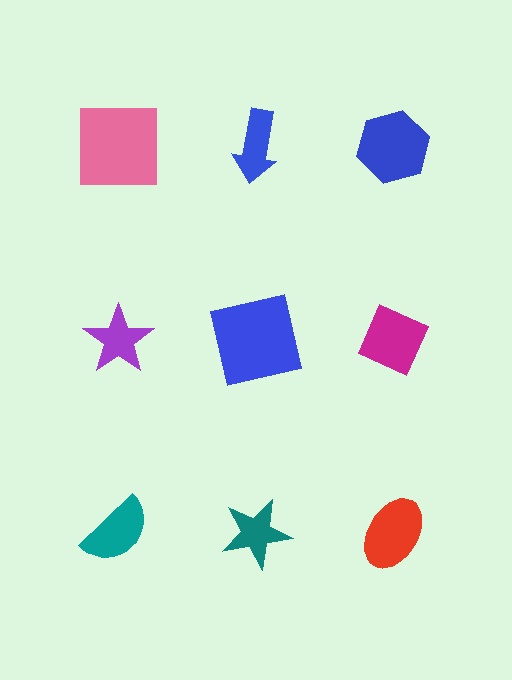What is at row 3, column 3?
A red ellipse.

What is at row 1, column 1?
A pink square.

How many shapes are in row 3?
3 shapes.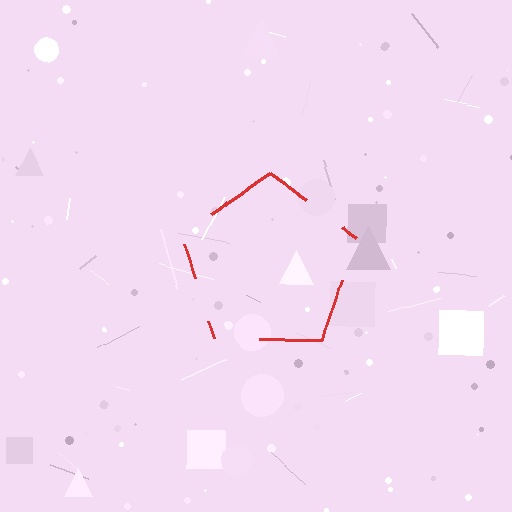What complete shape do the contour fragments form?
The contour fragments form a pentagon.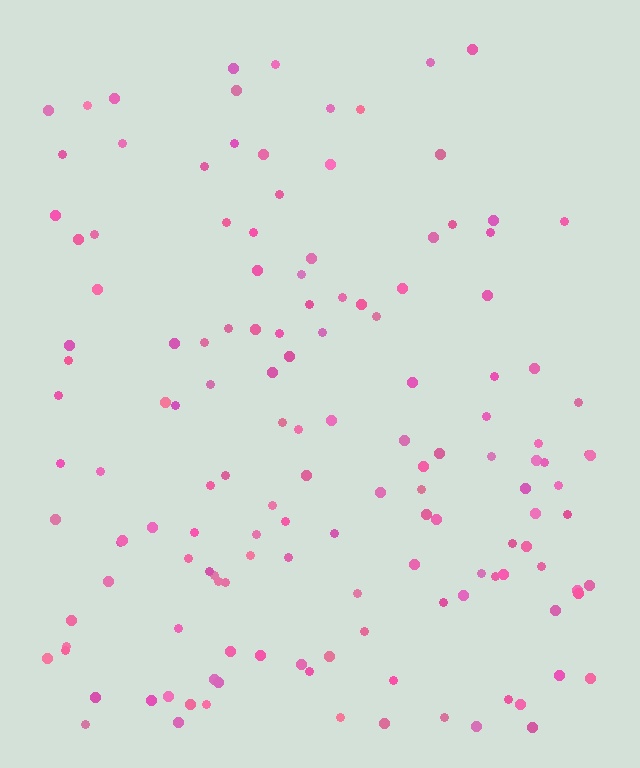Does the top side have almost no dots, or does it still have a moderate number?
Still a moderate number, just noticeably fewer than the bottom.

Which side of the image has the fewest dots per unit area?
The top.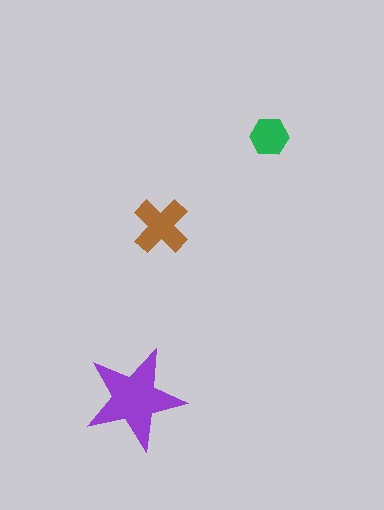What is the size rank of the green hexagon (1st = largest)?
3rd.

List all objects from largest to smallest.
The purple star, the brown cross, the green hexagon.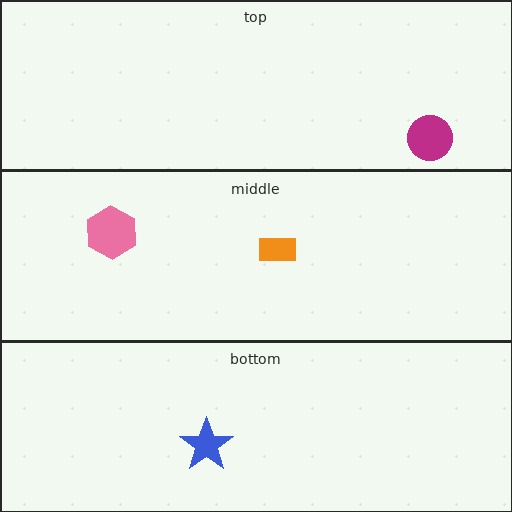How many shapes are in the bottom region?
1.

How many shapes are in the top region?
1.